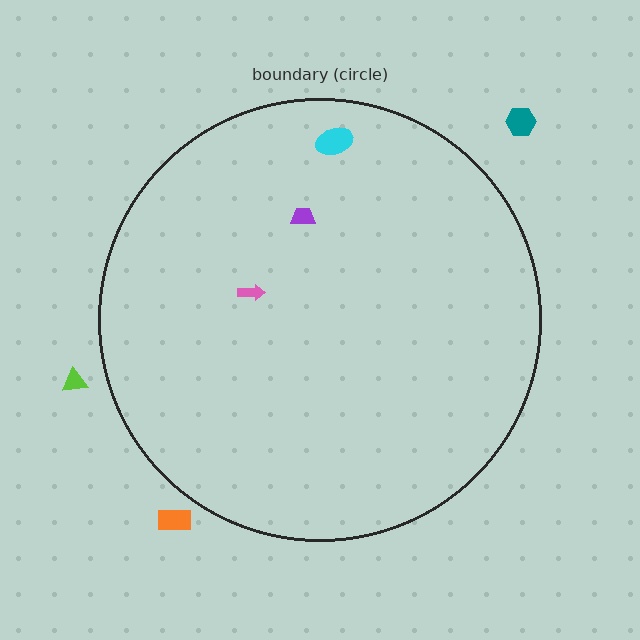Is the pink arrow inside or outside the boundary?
Inside.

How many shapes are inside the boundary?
3 inside, 3 outside.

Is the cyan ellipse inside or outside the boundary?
Inside.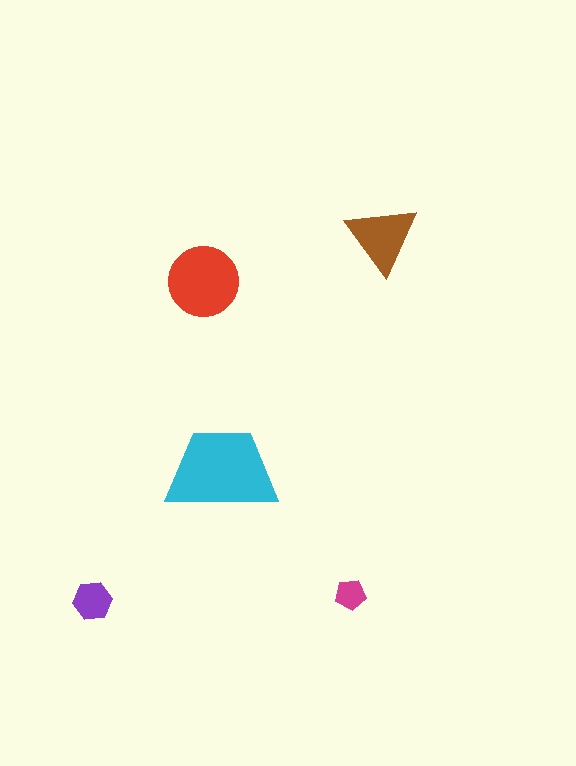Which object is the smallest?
The magenta pentagon.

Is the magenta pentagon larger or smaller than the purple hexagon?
Smaller.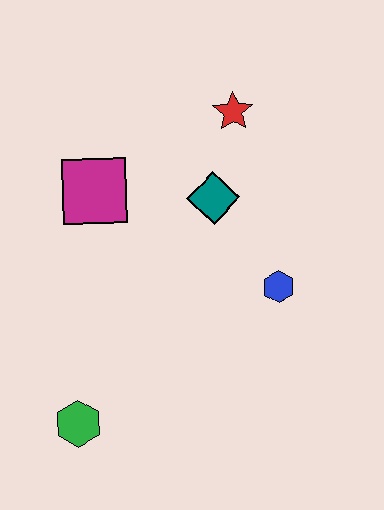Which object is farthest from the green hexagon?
The red star is farthest from the green hexagon.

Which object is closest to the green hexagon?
The magenta square is closest to the green hexagon.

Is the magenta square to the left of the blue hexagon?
Yes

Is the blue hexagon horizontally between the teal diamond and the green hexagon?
No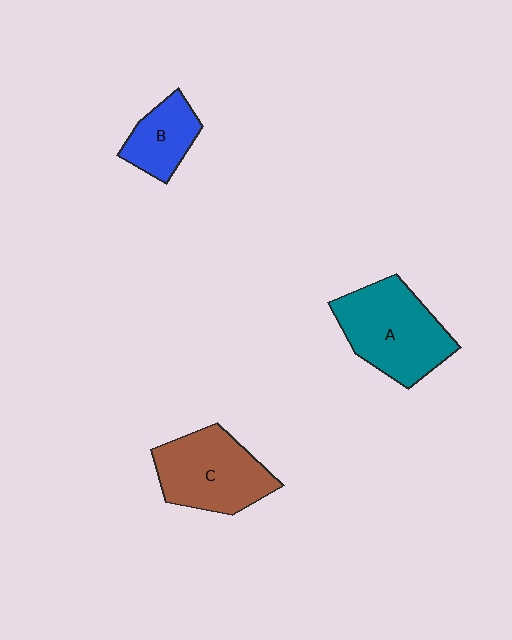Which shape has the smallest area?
Shape B (blue).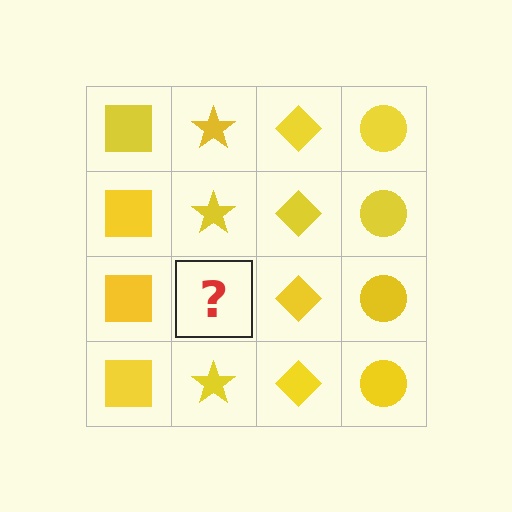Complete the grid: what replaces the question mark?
The question mark should be replaced with a yellow star.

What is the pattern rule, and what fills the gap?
The rule is that each column has a consistent shape. The gap should be filled with a yellow star.